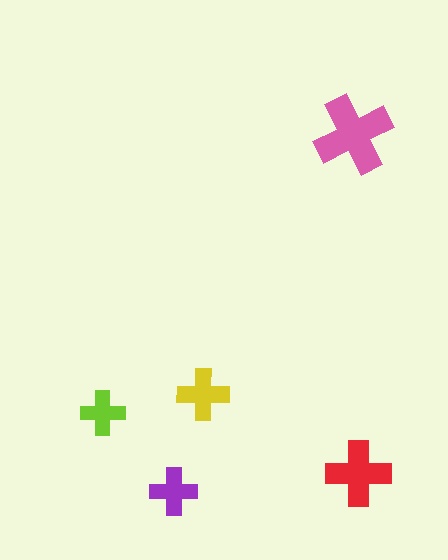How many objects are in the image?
There are 5 objects in the image.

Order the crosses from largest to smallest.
the pink one, the red one, the yellow one, the purple one, the lime one.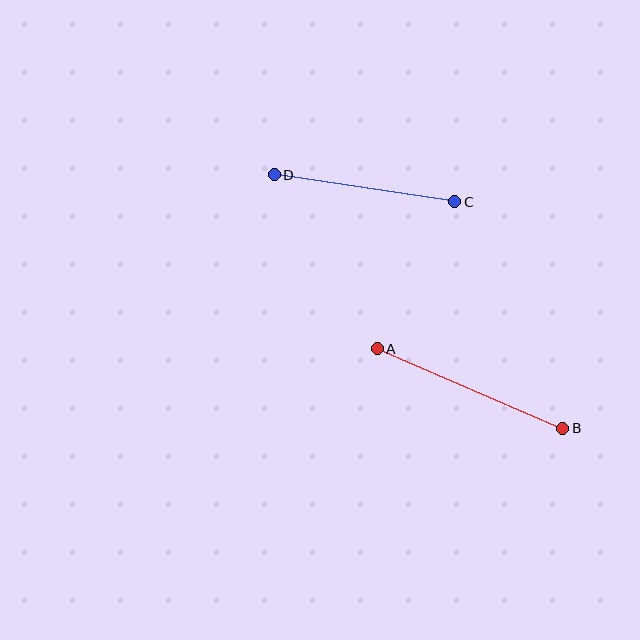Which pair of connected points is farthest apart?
Points A and B are farthest apart.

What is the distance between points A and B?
The distance is approximately 202 pixels.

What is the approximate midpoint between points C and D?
The midpoint is at approximately (364, 188) pixels.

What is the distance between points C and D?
The distance is approximately 182 pixels.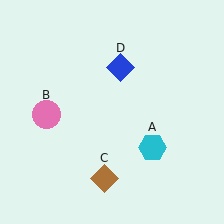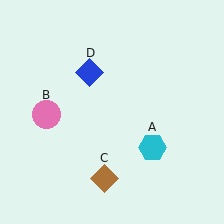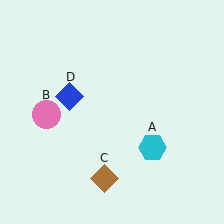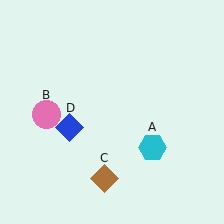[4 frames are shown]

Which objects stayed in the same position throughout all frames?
Cyan hexagon (object A) and pink circle (object B) and brown diamond (object C) remained stationary.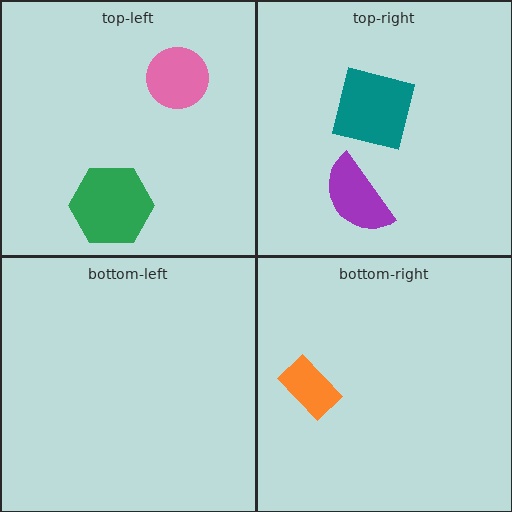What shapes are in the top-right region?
The purple semicircle, the teal square.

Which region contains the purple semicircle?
The top-right region.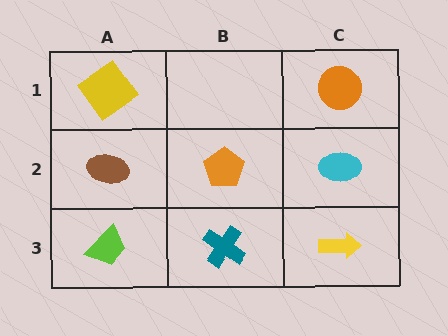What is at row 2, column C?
A cyan ellipse.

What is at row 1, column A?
A yellow diamond.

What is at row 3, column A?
A lime trapezoid.